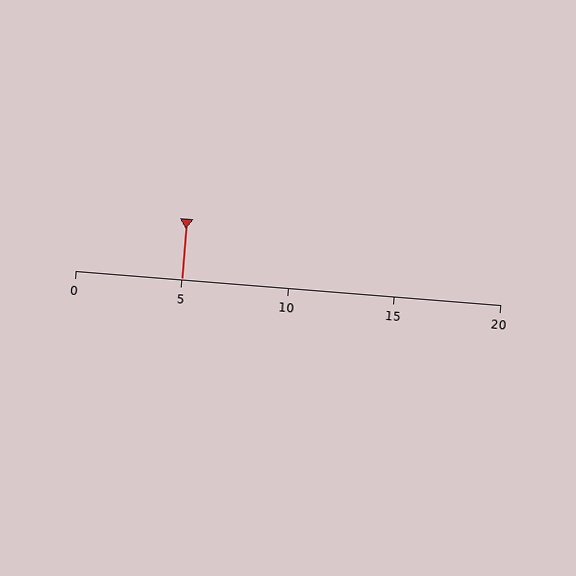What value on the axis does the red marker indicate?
The marker indicates approximately 5.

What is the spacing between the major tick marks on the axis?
The major ticks are spaced 5 apart.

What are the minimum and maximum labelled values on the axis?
The axis runs from 0 to 20.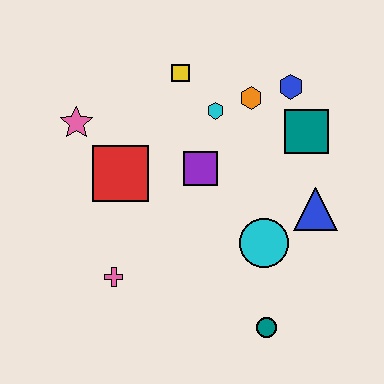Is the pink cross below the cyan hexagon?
Yes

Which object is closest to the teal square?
The blue hexagon is closest to the teal square.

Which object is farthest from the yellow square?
The teal circle is farthest from the yellow square.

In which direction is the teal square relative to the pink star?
The teal square is to the right of the pink star.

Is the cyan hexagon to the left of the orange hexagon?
Yes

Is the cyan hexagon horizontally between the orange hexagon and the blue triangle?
No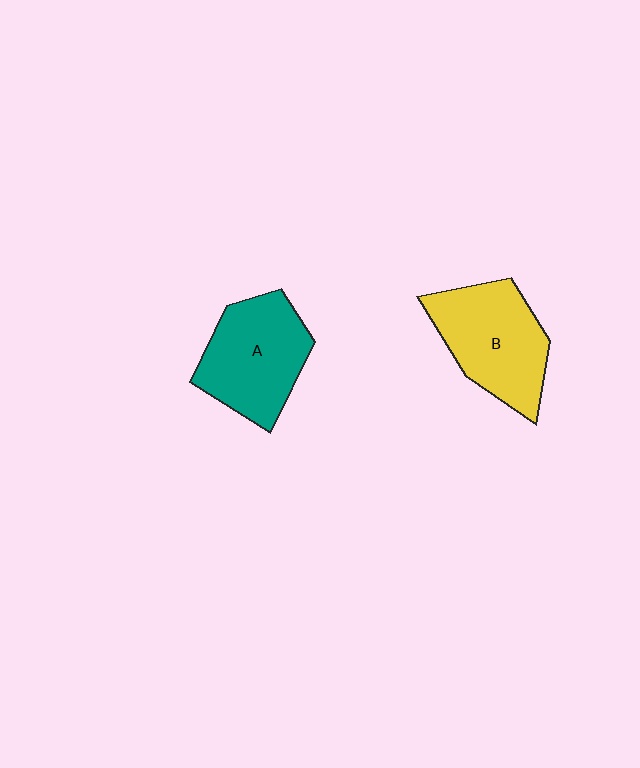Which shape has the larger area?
Shape B (yellow).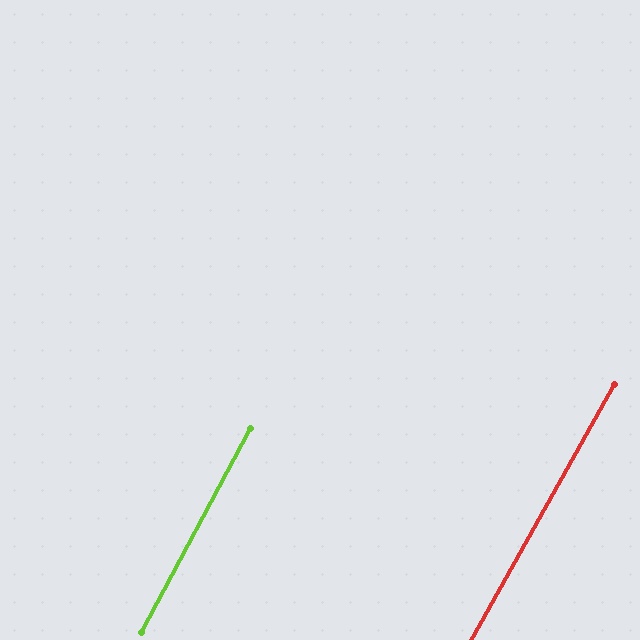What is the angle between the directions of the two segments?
Approximately 1 degree.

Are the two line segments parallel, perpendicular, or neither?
Parallel — their directions differ by only 1.1°.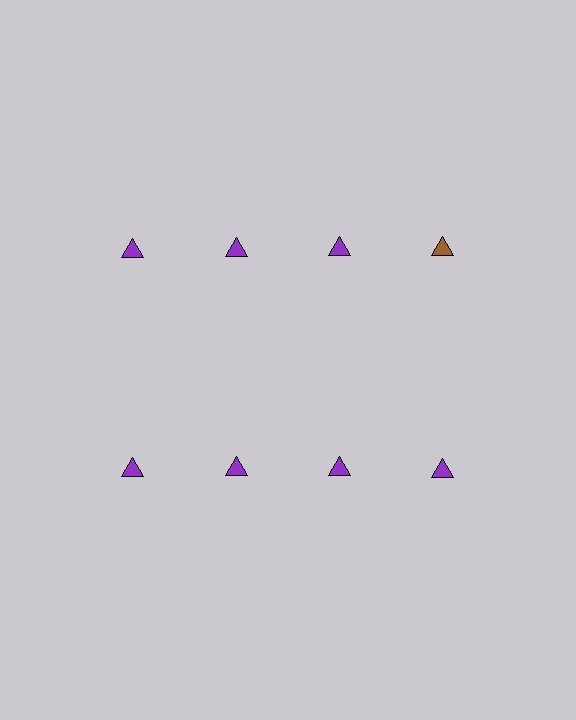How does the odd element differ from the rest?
It has a different color: brown instead of purple.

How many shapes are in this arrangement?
There are 8 shapes arranged in a grid pattern.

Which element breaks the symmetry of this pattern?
The brown triangle in the top row, second from right column breaks the symmetry. All other shapes are purple triangles.